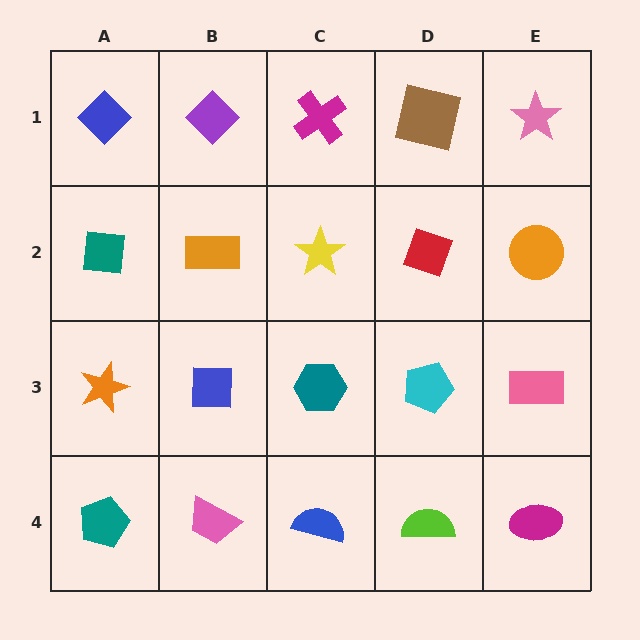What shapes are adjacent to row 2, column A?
A blue diamond (row 1, column A), an orange star (row 3, column A), an orange rectangle (row 2, column B).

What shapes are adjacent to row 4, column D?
A cyan pentagon (row 3, column D), a blue semicircle (row 4, column C), a magenta ellipse (row 4, column E).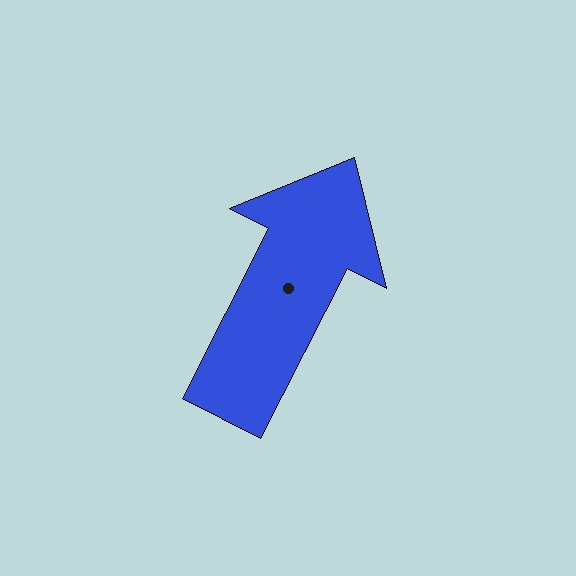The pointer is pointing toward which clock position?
Roughly 1 o'clock.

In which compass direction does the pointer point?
Northeast.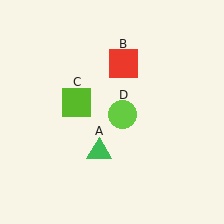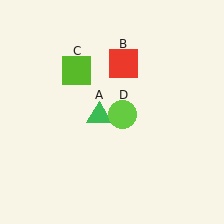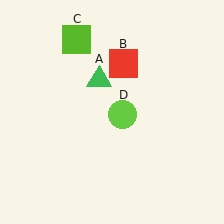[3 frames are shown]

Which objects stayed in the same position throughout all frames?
Red square (object B) and lime circle (object D) remained stationary.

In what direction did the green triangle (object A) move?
The green triangle (object A) moved up.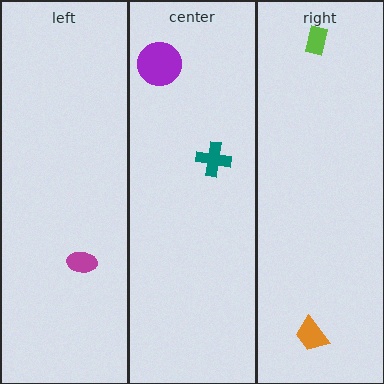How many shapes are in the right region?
2.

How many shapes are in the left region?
1.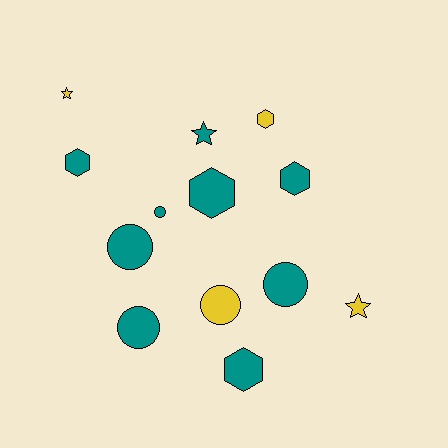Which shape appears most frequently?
Hexagon, with 5 objects.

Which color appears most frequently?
Teal, with 9 objects.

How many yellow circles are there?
There is 1 yellow circle.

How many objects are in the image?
There are 13 objects.